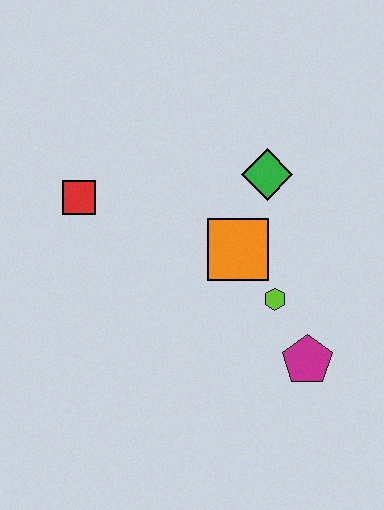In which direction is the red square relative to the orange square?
The red square is to the left of the orange square.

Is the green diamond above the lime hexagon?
Yes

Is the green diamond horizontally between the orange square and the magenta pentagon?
Yes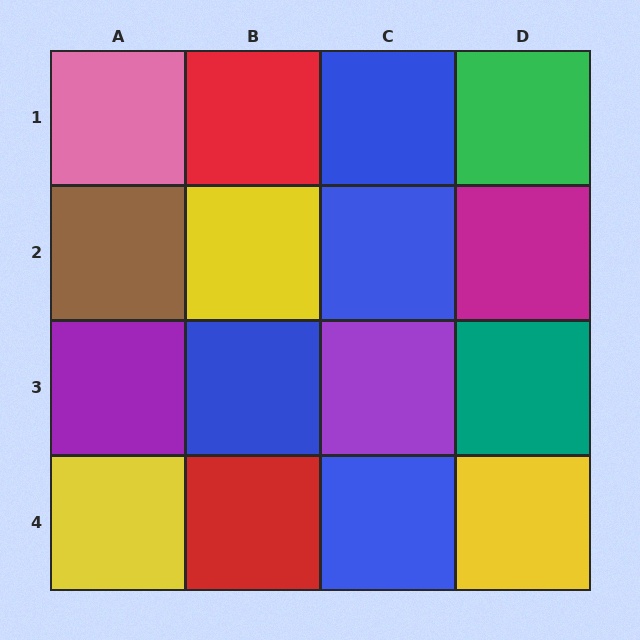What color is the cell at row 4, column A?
Yellow.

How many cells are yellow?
3 cells are yellow.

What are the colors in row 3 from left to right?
Purple, blue, purple, teal.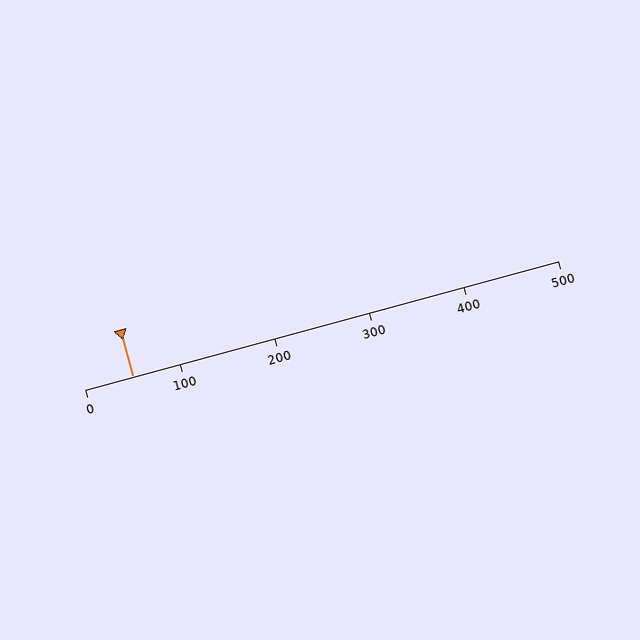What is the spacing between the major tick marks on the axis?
The major ticks are spaced 100 apart.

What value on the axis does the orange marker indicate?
The marker indicates approximately 50.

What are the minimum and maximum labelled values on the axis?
The axis runs from 0 to 500.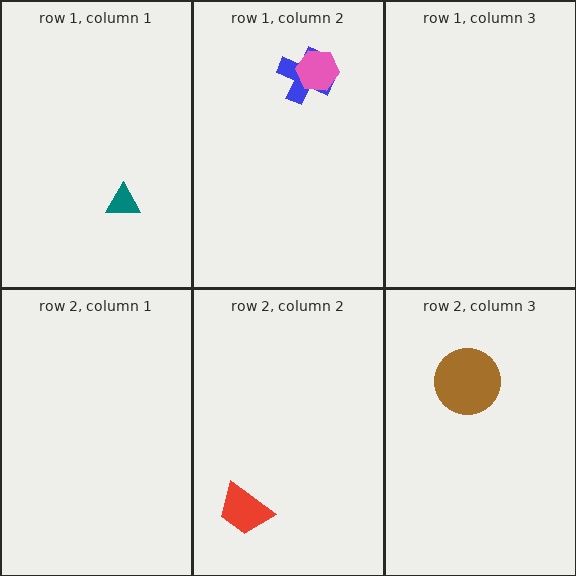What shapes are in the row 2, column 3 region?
The brown circle.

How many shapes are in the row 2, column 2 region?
1.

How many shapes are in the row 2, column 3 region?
1.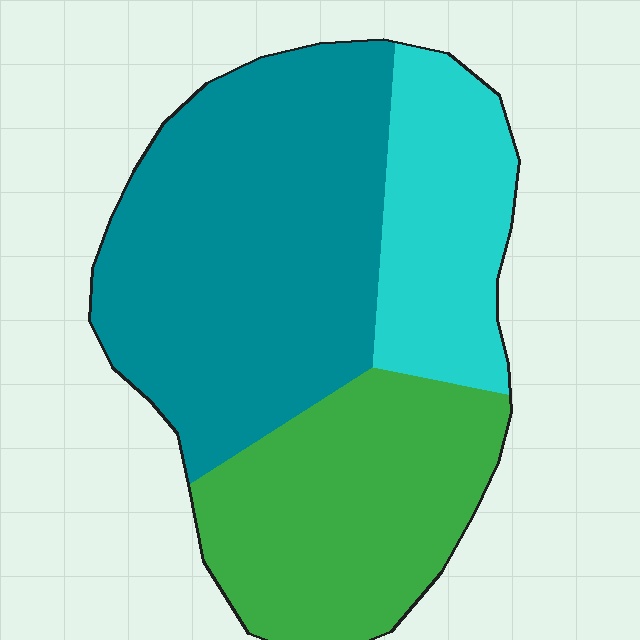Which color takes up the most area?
Teal, at roughly 50%.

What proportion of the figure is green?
Green takes up about one third (1/3) of the figure.